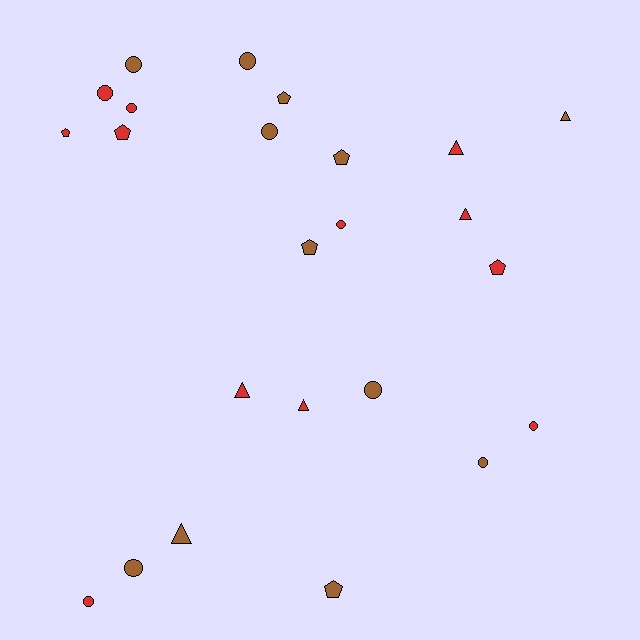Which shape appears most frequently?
Circle, with 11 objects.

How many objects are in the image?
There are 24 objects.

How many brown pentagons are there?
There are 4 brown pentagons.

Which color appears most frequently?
Brown, with 12 objects.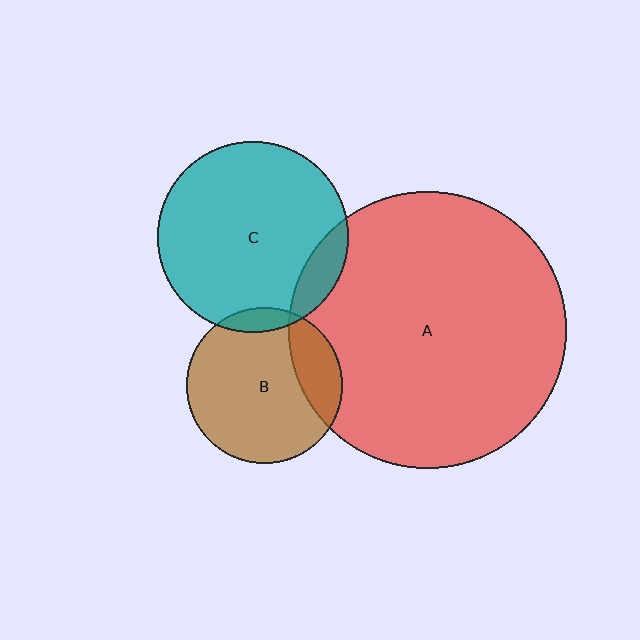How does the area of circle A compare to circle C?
Approximately 2.1 times.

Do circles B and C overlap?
Yes.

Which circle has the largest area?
Circle A (red).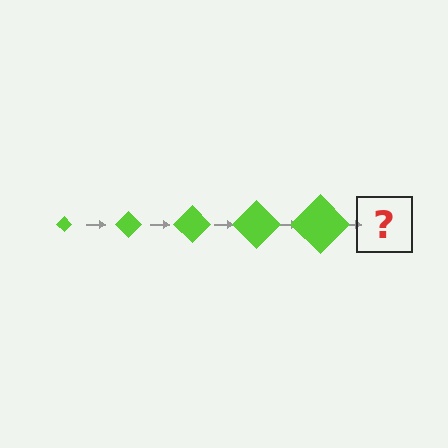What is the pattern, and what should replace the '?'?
The pattern is that the diamond gets progressively larger each step. The '?' should be a lime diamond, larger than the previous one.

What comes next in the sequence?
The next element should be a lime diamond, larger than the previous one.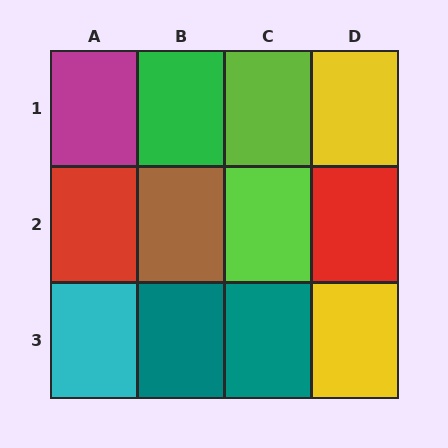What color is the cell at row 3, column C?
Teal.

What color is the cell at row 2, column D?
Red.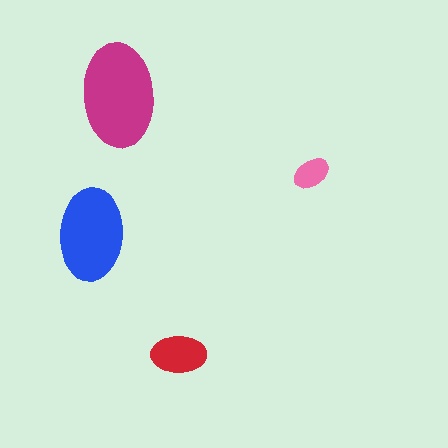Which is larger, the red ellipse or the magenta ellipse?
The magenta one.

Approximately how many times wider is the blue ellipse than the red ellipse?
About 1.5 times wider.